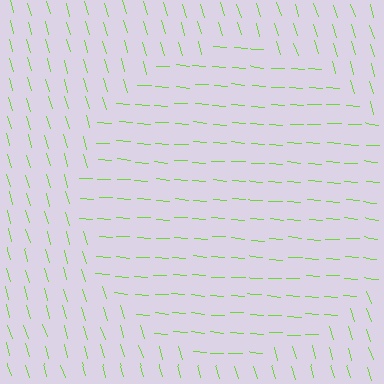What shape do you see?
I see a circle.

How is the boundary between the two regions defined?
The boundary is defined purely by a change in line orientation (approximately 69 degrees difference). All lines are the same color and thickness.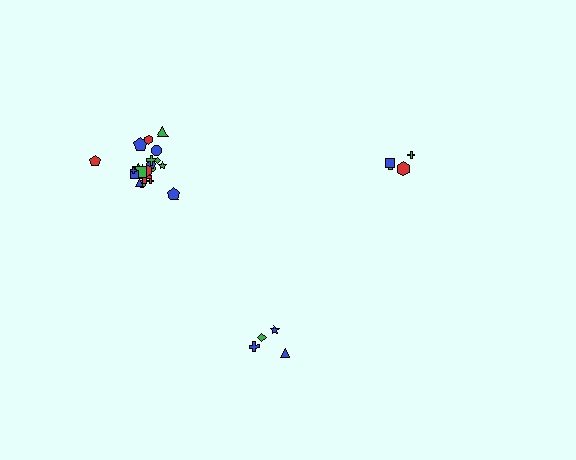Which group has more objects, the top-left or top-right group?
The top-left group.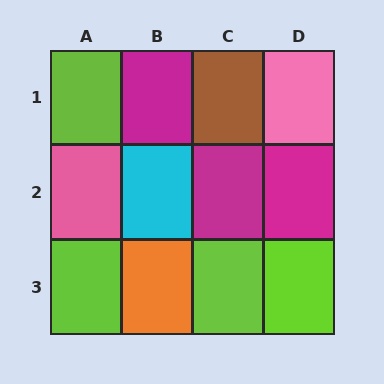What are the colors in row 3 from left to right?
Lime, orange, lime, lime.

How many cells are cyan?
1 cell is cyan.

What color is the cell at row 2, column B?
Cyan.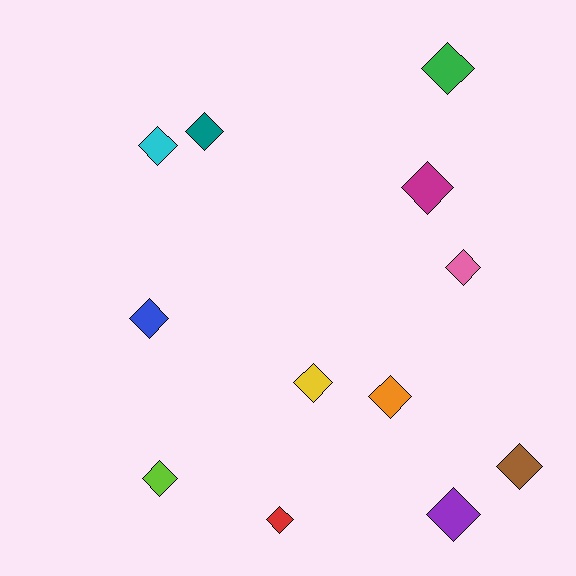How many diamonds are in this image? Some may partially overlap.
There are 12 diamonds.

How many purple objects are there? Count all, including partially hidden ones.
There is 1 purple object.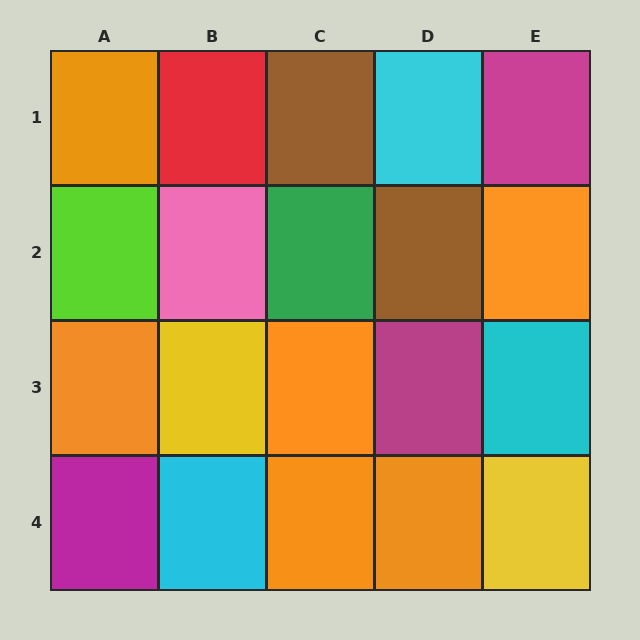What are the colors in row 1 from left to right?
Orange, red, brown, cyan, magenta.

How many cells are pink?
1 cell is pink.